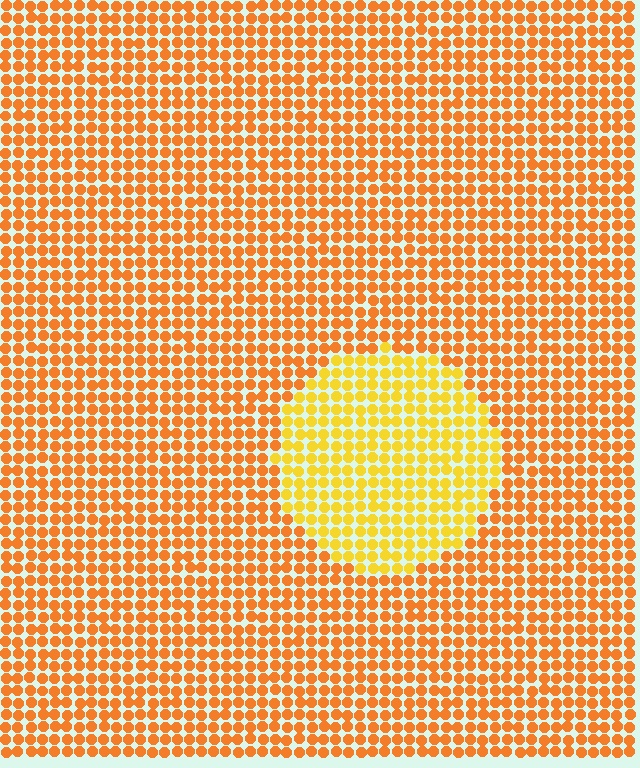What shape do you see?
I see a circle.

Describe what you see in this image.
The image is filled with small orange elements in a uniform arrangement. A circle-shaped region is visible where the elements are tinted to a slightly different hue, forming a subtle color boundary.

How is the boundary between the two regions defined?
The boundary is defined purely by a slight shift in hue (about 27 degrees). Spacing, size, and orientation are identical on both sides.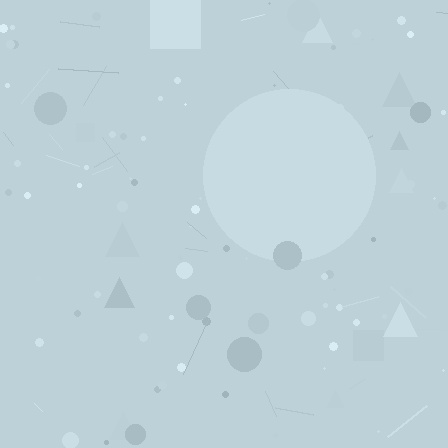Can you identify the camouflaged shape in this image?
The camouflaged shape is a circle.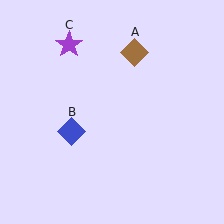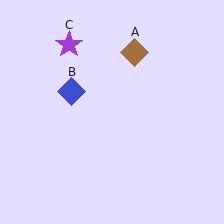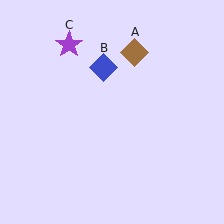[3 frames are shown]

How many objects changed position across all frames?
1 object changed position: blue diamond (object B).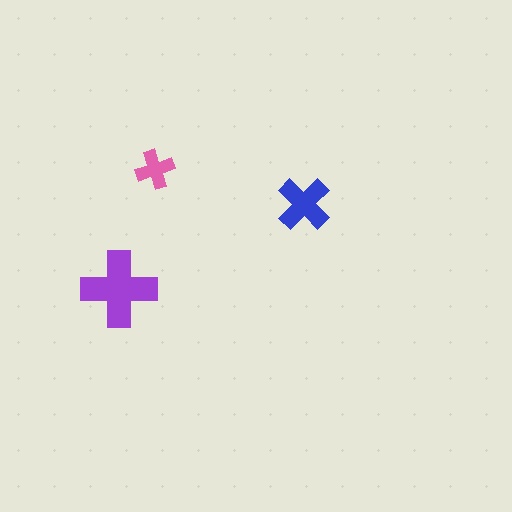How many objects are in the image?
There are 3 objects in the image.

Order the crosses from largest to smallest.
the purple one, the blue one, the pink one.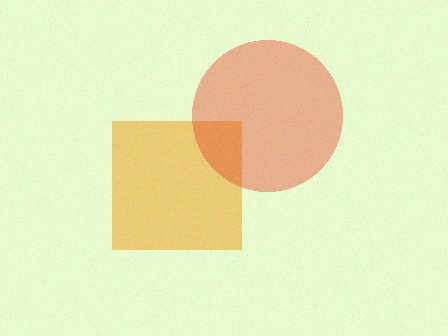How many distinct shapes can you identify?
There are 2 distinct shapes: an orange square, a red circle.